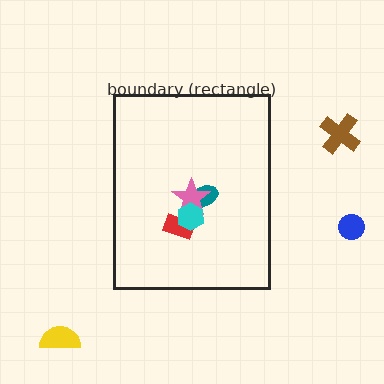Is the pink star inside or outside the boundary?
Inside.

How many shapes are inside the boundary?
4 inside, 3 outside.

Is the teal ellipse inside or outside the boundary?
Inside.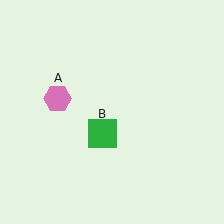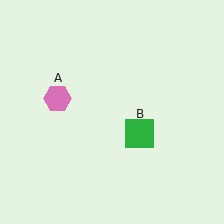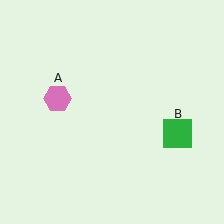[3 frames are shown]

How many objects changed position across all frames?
1 object changed position: green square (object B).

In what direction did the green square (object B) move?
The green square (object B) moved right.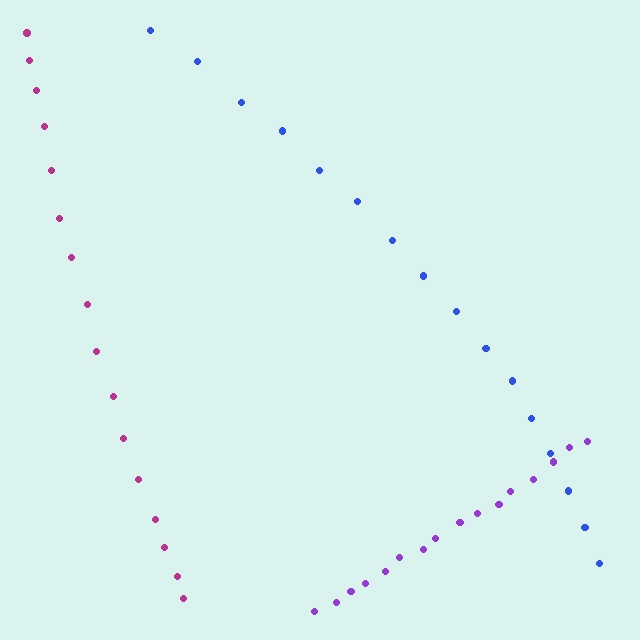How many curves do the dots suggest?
There are 3 distinct paths.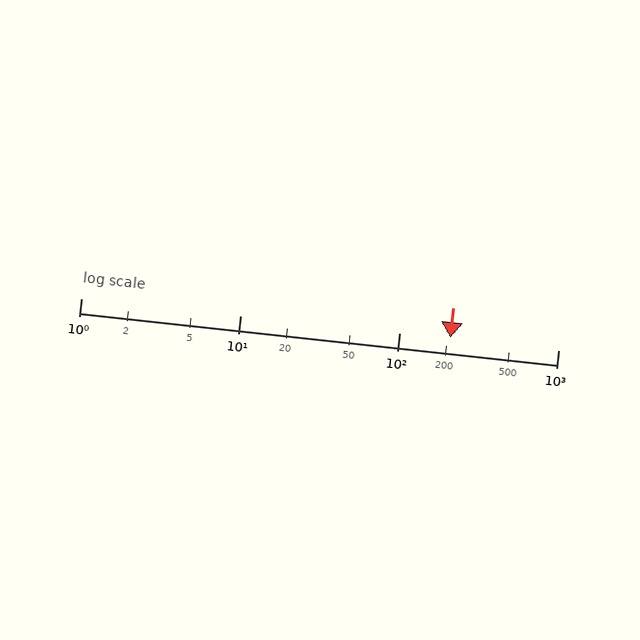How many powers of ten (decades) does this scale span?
The scale spans 3 decades, from 1 to 1000.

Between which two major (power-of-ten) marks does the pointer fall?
The pointer is between 100 and 1000.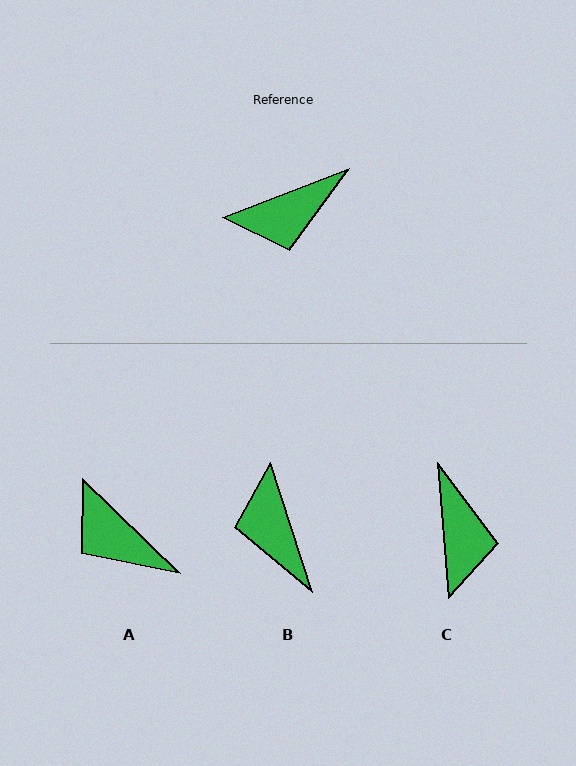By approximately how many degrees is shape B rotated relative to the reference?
Approximately 93 degrees clockwise.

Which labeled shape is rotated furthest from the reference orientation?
B, about 93 degrees away.